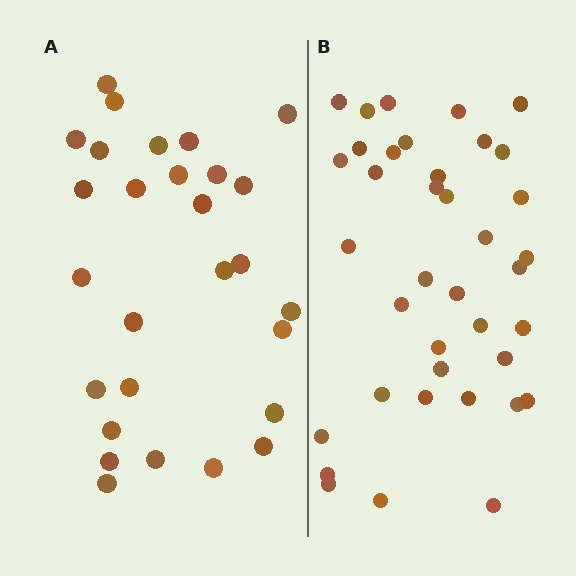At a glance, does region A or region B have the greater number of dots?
Region B (the right region) has more dots.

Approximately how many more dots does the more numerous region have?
Region B has roughly 10 or so more dots than region A.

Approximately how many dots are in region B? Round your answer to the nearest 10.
About 40 dots. (The exact count is 38, which rounds to 40.)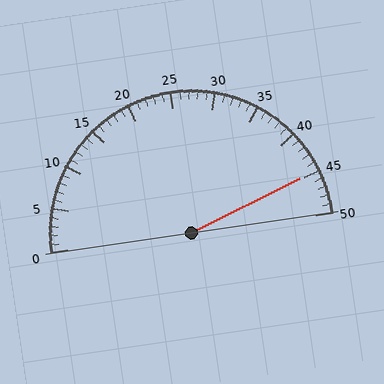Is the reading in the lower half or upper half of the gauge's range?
The reading is in the upper half of the range (0 to 50).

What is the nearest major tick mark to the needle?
The nearest major tick mark is 45.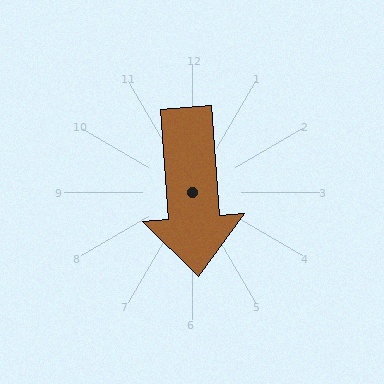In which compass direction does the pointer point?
South.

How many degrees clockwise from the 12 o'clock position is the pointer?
Approximately 176 degrees.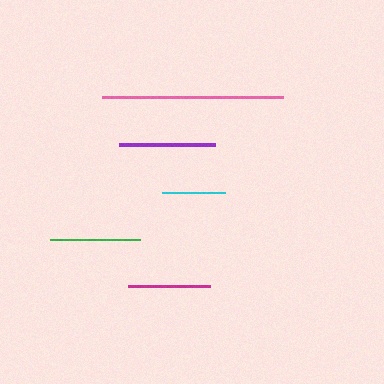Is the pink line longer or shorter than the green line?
The pink line is longer than the green line.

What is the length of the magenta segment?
The magenta segment is approximately 81 pixels long.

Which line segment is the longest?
The pink line is the longest at approximately 181 pixels.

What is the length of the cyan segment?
The cyan segment is approximately 64 pixels long.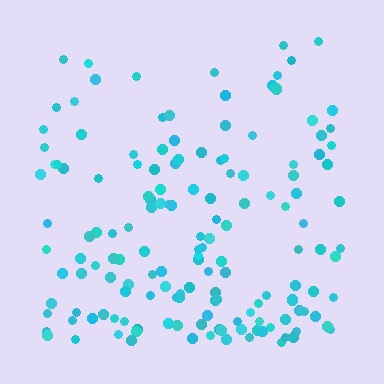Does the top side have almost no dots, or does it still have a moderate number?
Still a moderate number, just noticeably fewer than the bottom.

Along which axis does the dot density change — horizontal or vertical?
Vertical.